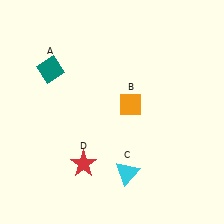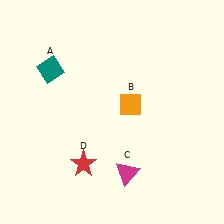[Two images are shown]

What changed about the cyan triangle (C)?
In Image 1, C is cyan. In Image 2, it changed to magenta.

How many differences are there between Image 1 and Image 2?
There is 1 difference between the two images.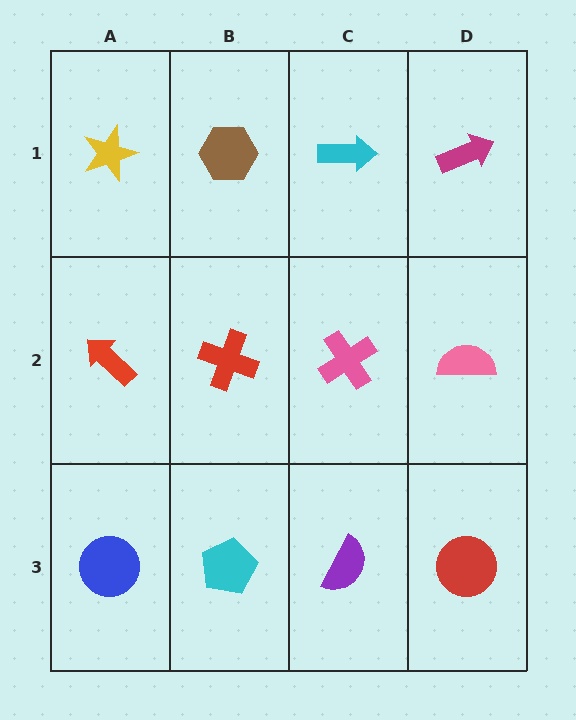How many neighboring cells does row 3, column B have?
3.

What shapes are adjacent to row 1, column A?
A red arrow (row 2, column A), a brown hexagon (row 1, column B).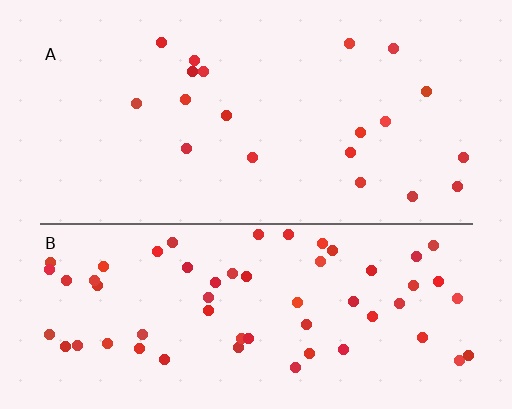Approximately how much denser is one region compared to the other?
Approximately 3.1× — region B over region A.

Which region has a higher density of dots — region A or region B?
B (the bottom).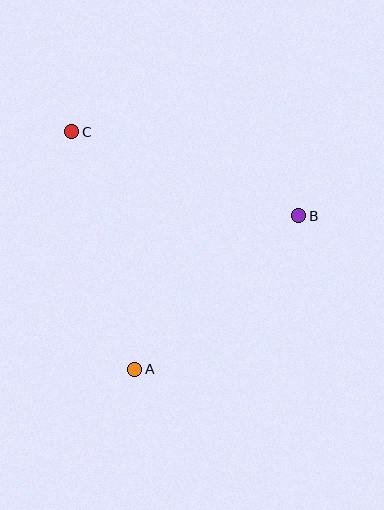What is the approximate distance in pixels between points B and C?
The distance between B and C is approximately 242 pixels.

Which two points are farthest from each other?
Points A and C are farthest from each other.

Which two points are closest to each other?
Points A and B are closest to each other.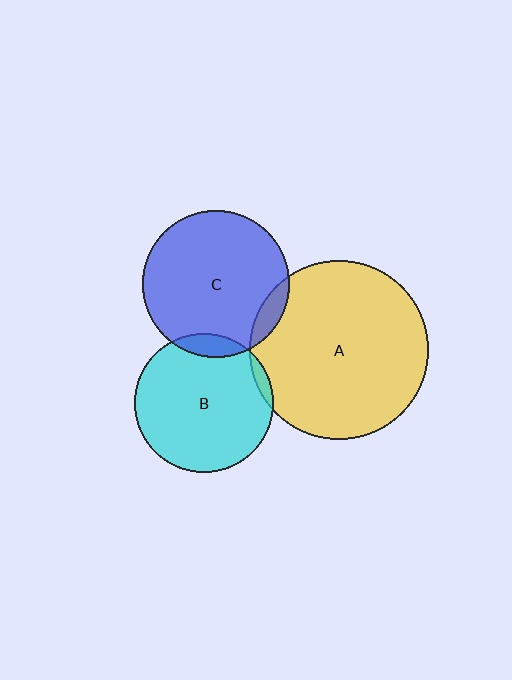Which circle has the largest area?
Circle A (yellow).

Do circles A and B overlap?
Yes.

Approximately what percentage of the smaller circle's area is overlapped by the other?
Approximately 5%.